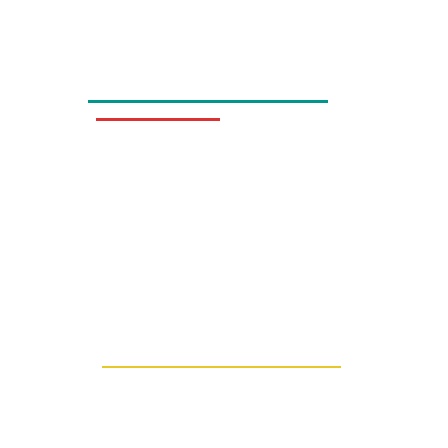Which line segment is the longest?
The teal line is the longest at approximately 240 pixels.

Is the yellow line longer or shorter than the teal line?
The teal line is longer than the yellow line.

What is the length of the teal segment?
The teal segment is approximately 240 pixels long.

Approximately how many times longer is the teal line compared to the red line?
The teal line is approximately 2.0 times the length of the red line.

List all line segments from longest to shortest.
From longest to shortest: teal, yellow, red.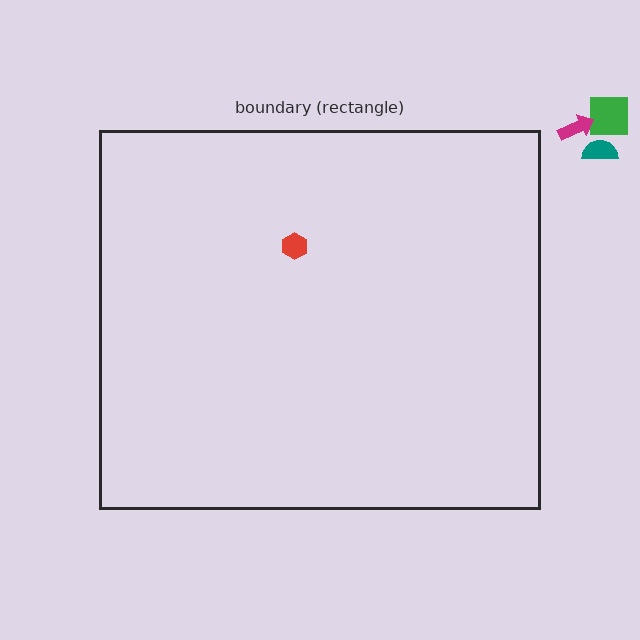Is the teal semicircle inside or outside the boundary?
Outside.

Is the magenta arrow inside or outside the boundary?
Outside.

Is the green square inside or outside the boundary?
Outside.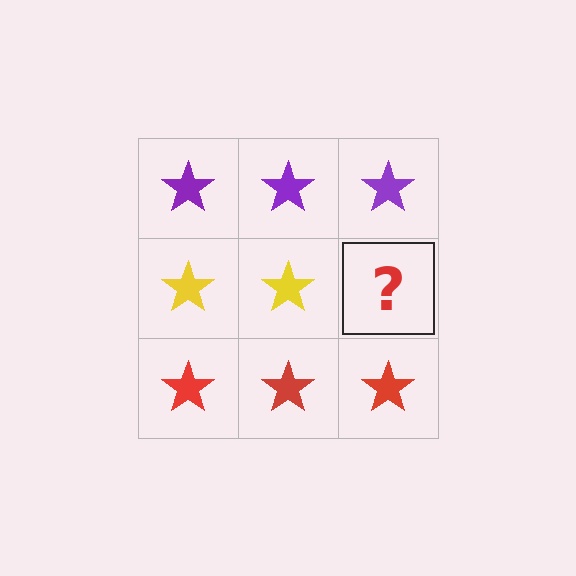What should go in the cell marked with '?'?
The missing cell should contain a yellow star.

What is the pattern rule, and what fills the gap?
The rule is that each row has a consistent color. The gap should be filled with a yellow star.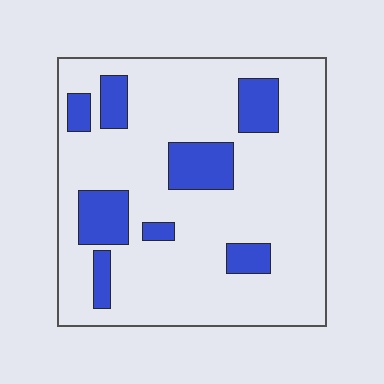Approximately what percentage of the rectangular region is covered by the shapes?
Approximately 20%.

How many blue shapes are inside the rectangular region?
8.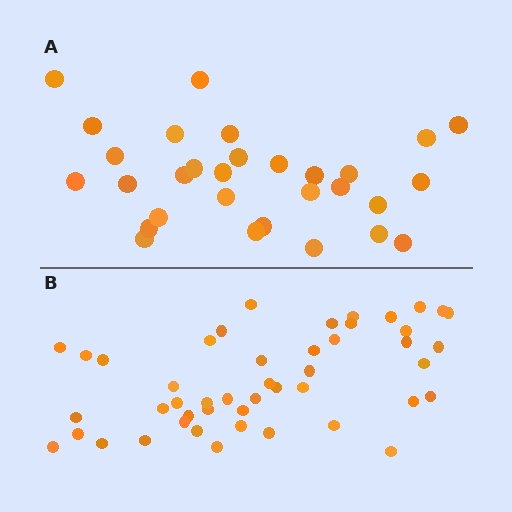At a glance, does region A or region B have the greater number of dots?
Region B (the bottom region) has more dots.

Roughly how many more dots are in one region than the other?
Region B has approximately 15 more dots than region A.